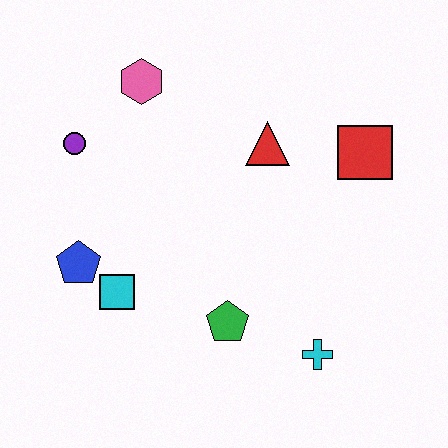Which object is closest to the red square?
The red triangle is closest to the red square.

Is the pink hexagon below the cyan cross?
No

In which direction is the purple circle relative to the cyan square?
The purple circle is above the cyan square.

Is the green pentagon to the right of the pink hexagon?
Yes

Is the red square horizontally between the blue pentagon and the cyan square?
No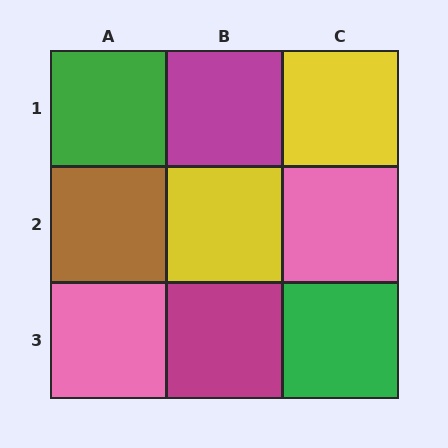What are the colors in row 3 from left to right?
Pink, magenta, green.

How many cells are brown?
1 cell is brown.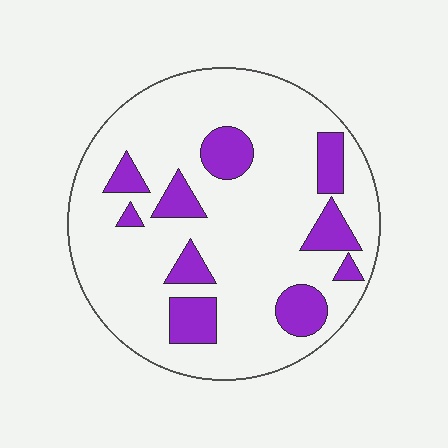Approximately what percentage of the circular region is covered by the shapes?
Approximately 20%.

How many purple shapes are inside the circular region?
10.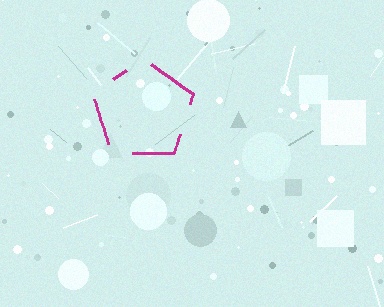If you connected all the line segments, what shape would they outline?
They would outline a pentagon.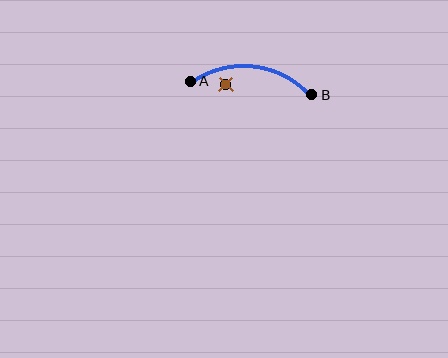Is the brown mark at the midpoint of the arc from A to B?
No — the brown mark does not lie on the arc at all. It sits slightly inside the curve.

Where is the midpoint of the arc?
The arc midpoint is the point on the curve farthest from the straight line joining A and B. It sits above that line.